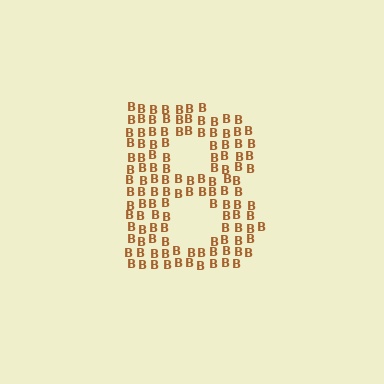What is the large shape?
The large shape is the letter B.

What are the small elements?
The small elements are letter B's.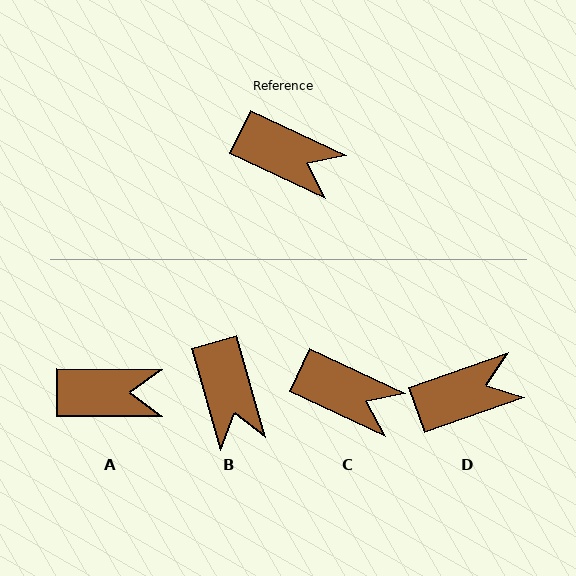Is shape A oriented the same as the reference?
No, it is off by about 25 degrees.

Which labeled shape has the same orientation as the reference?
C.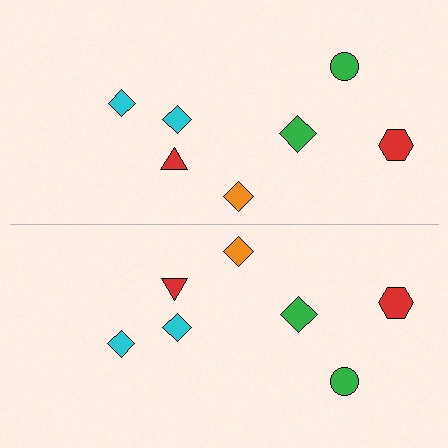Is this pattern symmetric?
Yes, this pattern has bilateral (reflection) symmetry.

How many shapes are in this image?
There are 14 shapes in this image.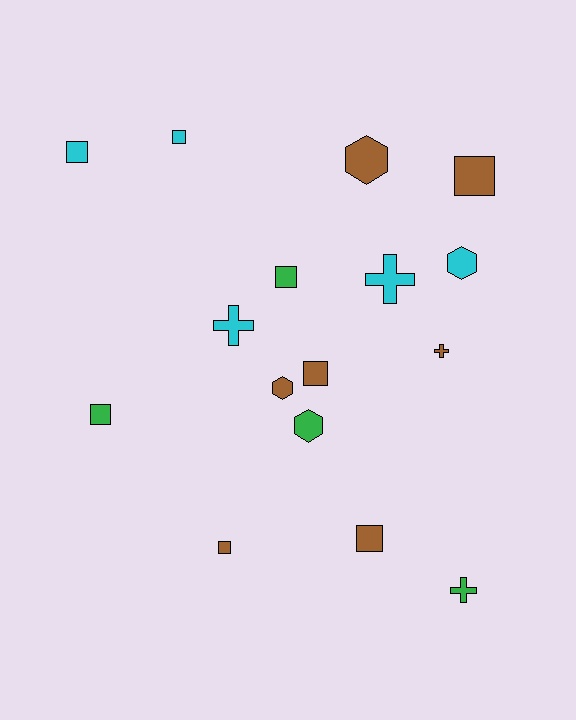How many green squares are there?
There are 2 green squares.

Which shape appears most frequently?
Square, with 8 objects.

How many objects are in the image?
There are 16 objects.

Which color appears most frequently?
Brown, with 7 objects.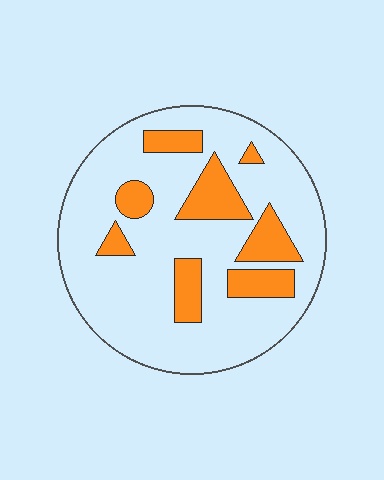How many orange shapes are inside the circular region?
8.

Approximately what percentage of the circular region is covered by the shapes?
Approximately 20%.